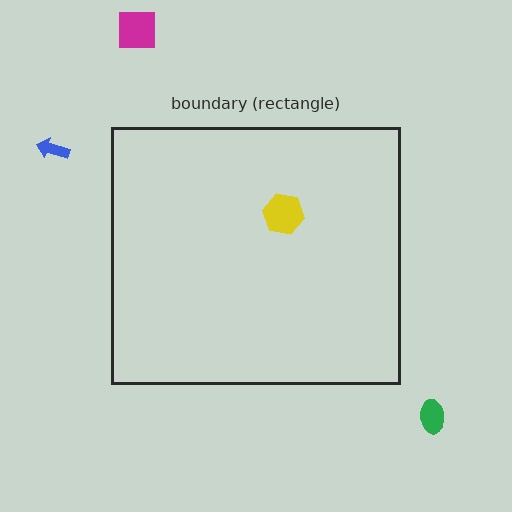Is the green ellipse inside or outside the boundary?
Outside.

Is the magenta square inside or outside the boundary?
Outside.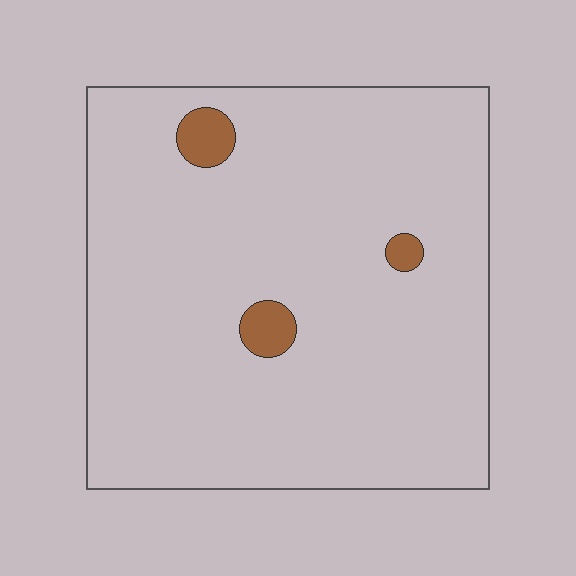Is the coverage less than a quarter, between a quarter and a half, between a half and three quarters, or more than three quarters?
Less than a quarter.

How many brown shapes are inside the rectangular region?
3.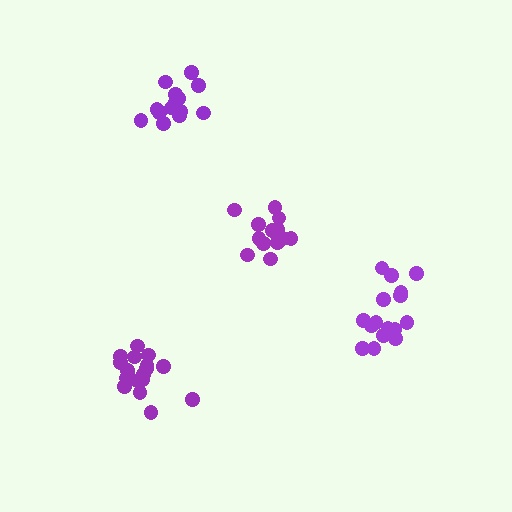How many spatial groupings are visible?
There are 4 spatial groupings.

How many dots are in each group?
Group 1: 13 dots, Group 2: 14 dots, Group 3: 17 dots, Group 4: 18 dots (62 total).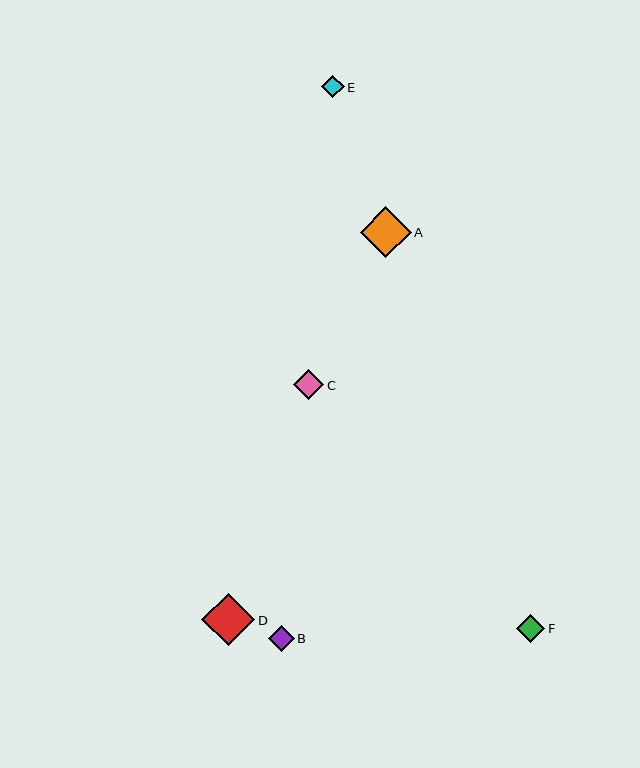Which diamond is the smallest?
Diamond E is the smallest with a size of approximately 22 pixels.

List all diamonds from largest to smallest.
From largest to smallest: D, A, C, F, B, E.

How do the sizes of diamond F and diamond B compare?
Diamond F and diamond B are approximately the same size.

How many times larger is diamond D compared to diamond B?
Diamond D is approximately 2.0 times the size of diamond B.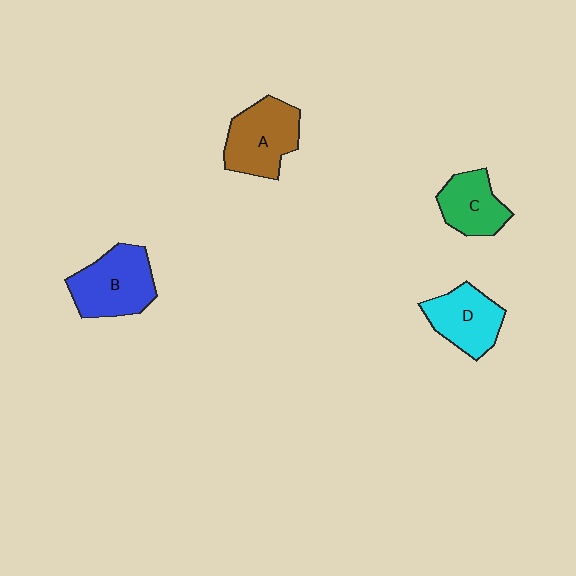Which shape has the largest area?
Shape B (blue).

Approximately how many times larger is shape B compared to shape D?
Approximately 1.2 times.